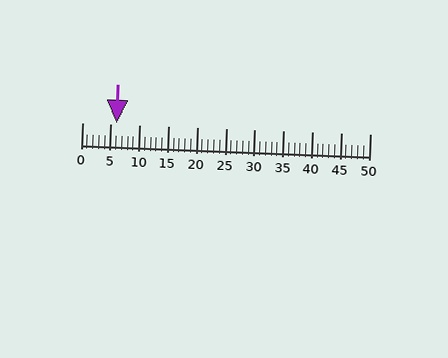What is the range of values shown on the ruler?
The ruler shows values from 0 to 50.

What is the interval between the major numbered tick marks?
The major tick marks are spaced 5 units apart.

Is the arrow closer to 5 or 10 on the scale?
The arrow is closer to 5.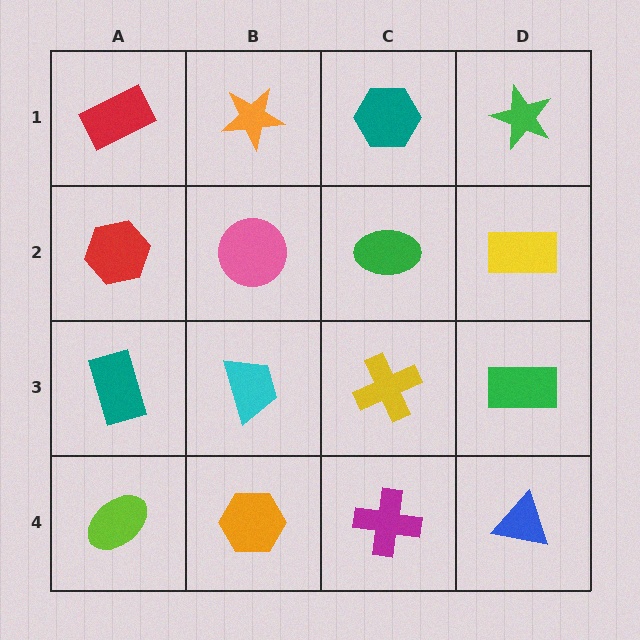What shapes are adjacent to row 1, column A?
A red hexagon (row 2, column A), an orange star (row 1, column B).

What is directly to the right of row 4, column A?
An orange hexagon.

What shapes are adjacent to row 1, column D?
A yellow rectangle (row 2, column D), a teal hexagon (row 1, column C).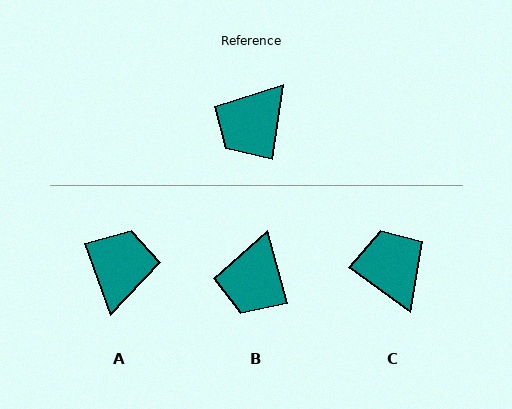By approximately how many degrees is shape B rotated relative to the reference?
Approximately 24 degrees counter-clockwise.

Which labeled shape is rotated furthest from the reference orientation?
A, about 152 degrees away.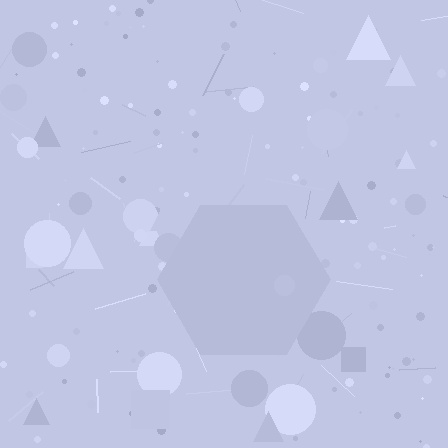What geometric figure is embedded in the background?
A hexagon is embedded in the background.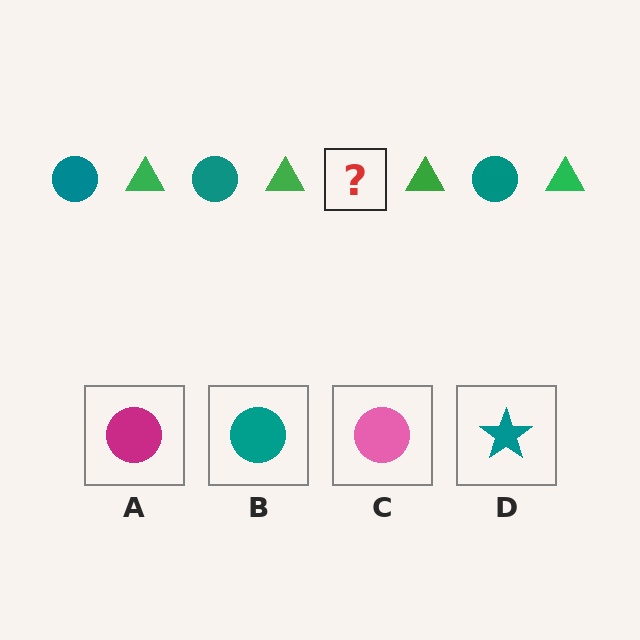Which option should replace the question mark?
Option B.